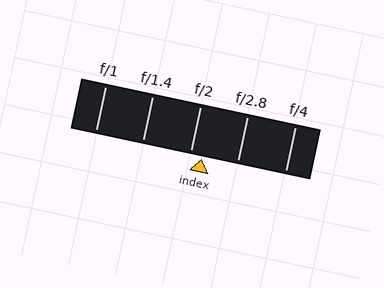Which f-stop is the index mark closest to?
The index mark is closest to f/2.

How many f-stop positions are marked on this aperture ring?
There are 5 f-stop positions marked.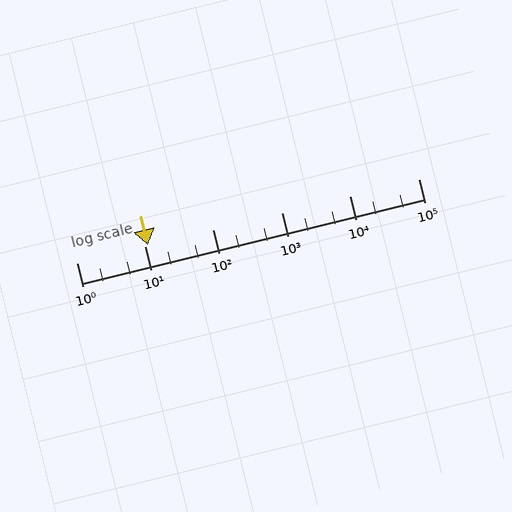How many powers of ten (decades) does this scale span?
The scale spans 5 decades, from 1 to 100000.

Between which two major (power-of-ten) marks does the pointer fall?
The pointer is between 10 and 100.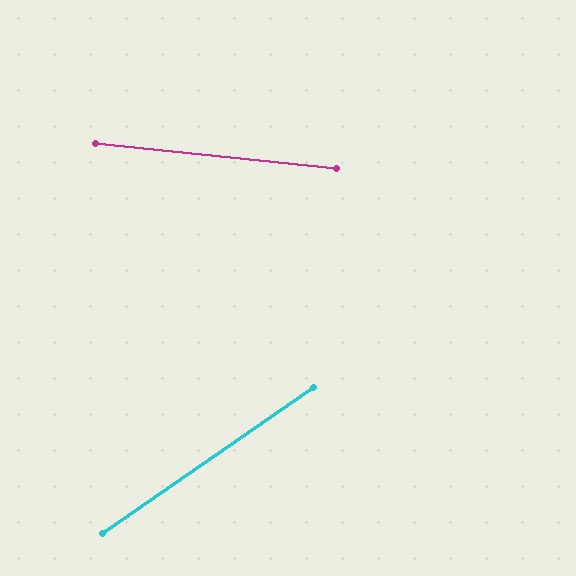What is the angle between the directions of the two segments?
Approximately 41 degrees.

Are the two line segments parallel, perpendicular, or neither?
Neither parallel nor perpendicular — they differ by about 41°.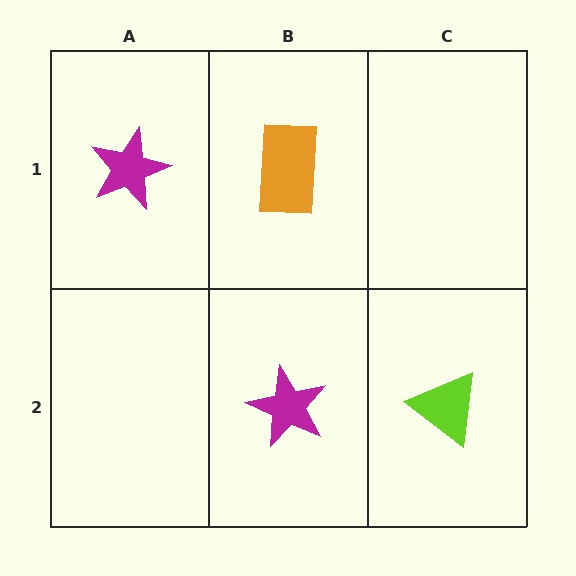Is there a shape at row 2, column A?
No, that cell is empty.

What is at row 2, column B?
A magenta star.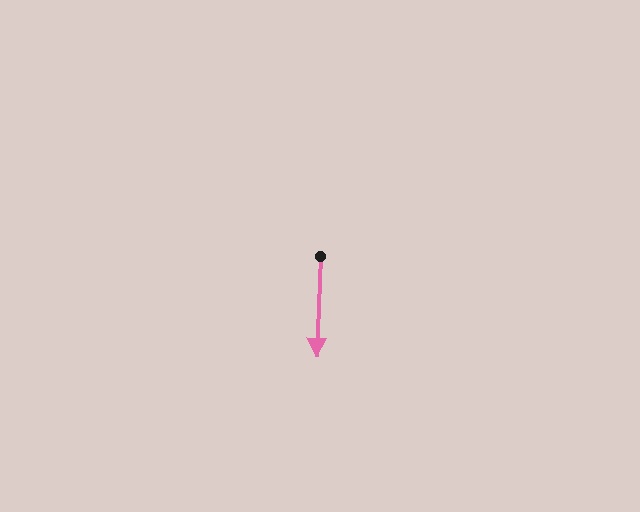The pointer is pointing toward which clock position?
Roughly 6 o'clock.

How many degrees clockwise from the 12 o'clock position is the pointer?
Approximately 182 degrees.